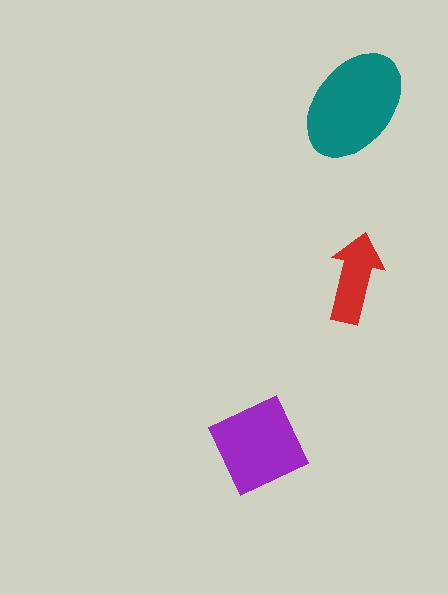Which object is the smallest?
The red arrow.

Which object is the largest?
The teal ellipse.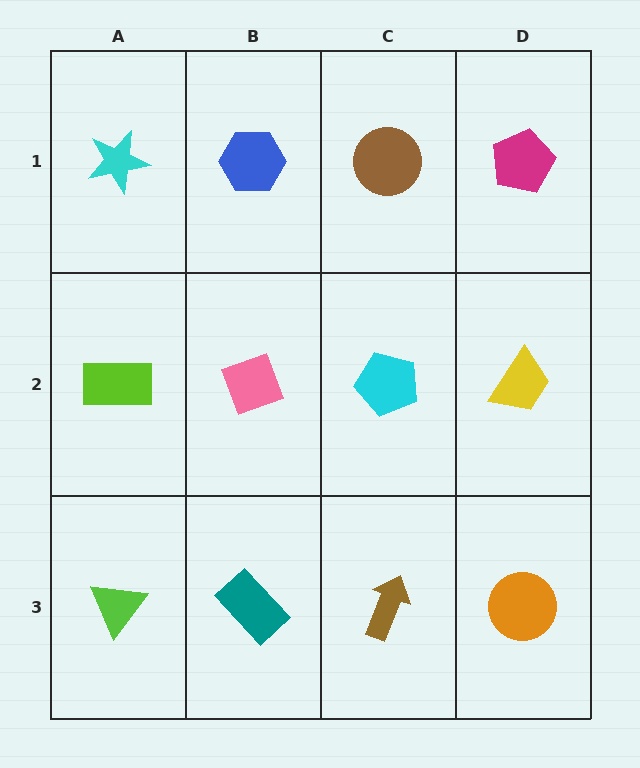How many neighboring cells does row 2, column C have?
4.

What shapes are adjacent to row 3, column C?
A cyan pentagon (row 2, column C), a teal rectangle (row 3, column B), an orange circle (row 3, column D).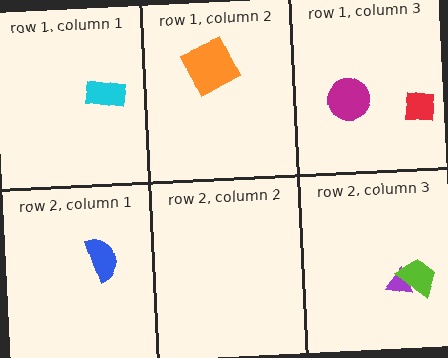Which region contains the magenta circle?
The row 1, column 3 region.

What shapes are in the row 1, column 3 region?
The red square, the magenta circle.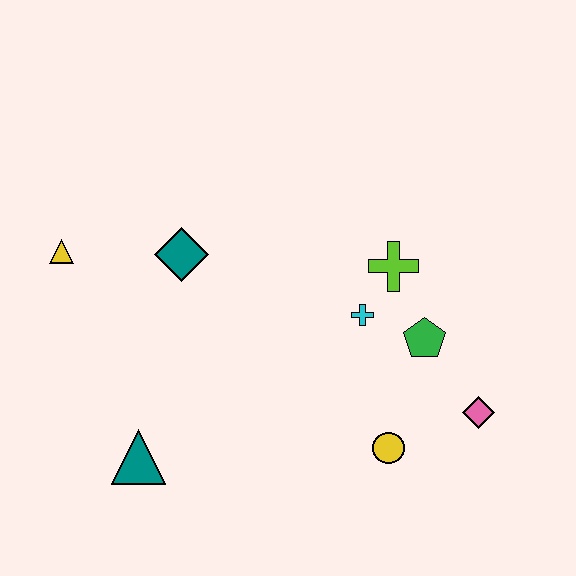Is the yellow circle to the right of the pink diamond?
No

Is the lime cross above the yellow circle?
Yes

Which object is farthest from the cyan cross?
The yellow triangle is farthest from the cyan cross.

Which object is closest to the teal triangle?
The teal diamond is closest to the teal triangle.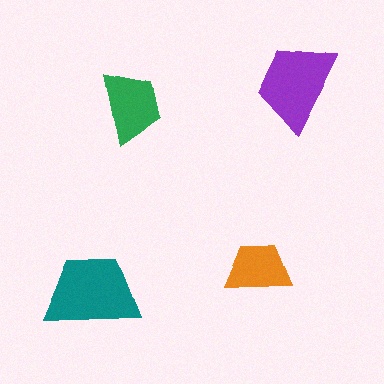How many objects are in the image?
There are 4 objects in the image.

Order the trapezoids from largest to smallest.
the teal one, the purple one, the green one, the orange one.